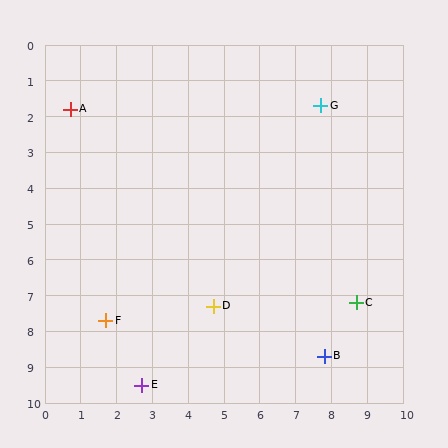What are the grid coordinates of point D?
Point D is at approximately (4.7, 7.3).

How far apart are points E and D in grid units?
Points E and D are about 3.0 grid units apart.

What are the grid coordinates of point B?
Point B is at approximately (7.8, 8.7).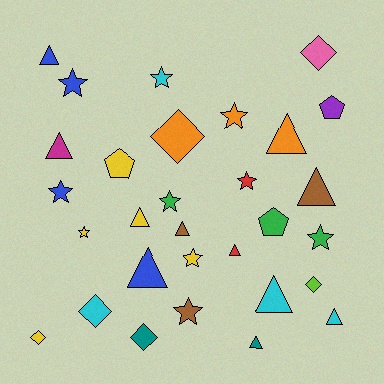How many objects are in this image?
There are 30 objects.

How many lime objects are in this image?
There is 1 lime object.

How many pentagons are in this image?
There are 3 pentagons.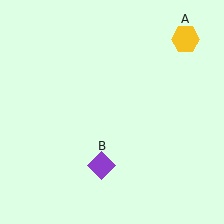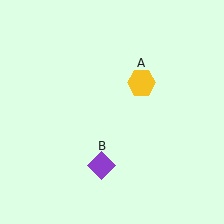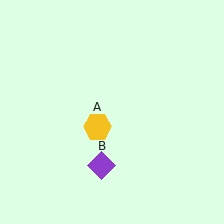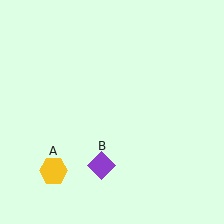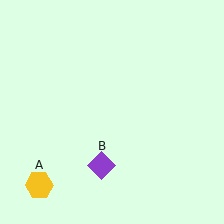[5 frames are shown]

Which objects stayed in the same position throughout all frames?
Purple diamond (object B) remained stationary.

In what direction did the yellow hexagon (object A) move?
The yellow hexagon (object A) moved down and to the left.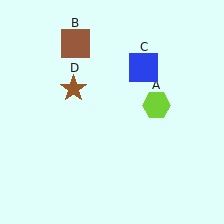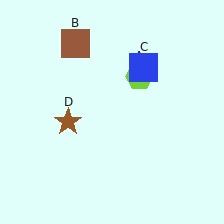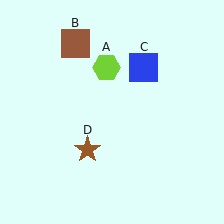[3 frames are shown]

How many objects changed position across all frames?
2 objects changed position: lime hexagon (object A), brown star (object D).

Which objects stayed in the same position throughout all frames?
Brown square (object B) and blue square (object C) remained stationary.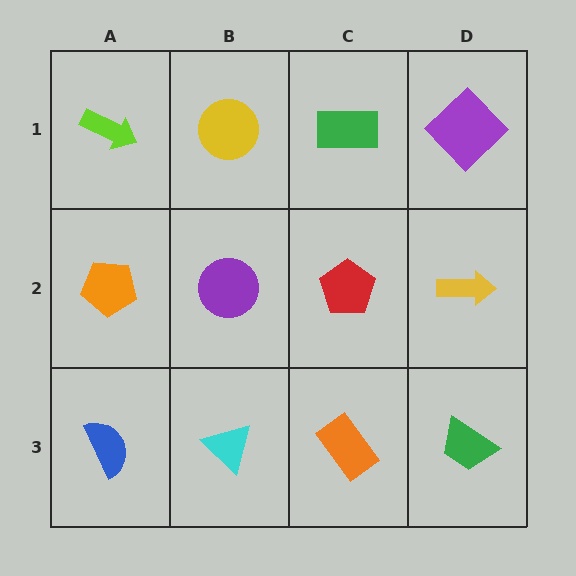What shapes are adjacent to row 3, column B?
A purple circle (row 2, column B), a blue semicircle (row 3, column A), an orange rectangle (row 3, column C).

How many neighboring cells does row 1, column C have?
3.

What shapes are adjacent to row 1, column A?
An orange pentagon (row 2, column A), a yellow circle (row 1, column B).